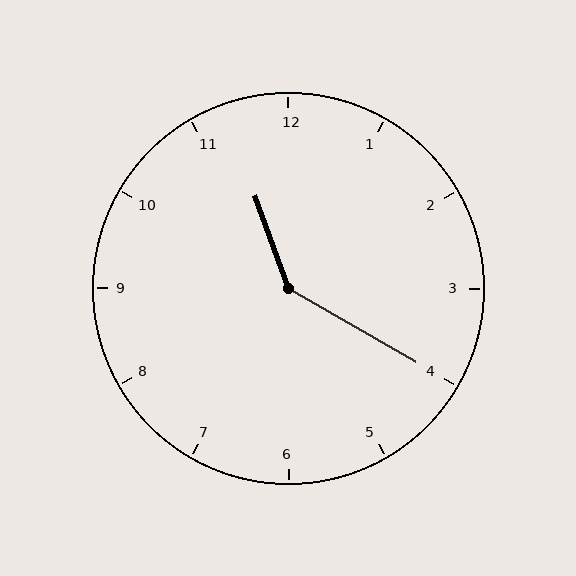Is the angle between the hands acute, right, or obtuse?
It is obtuse.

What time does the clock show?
11:20.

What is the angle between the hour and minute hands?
Approximately 140 degrees.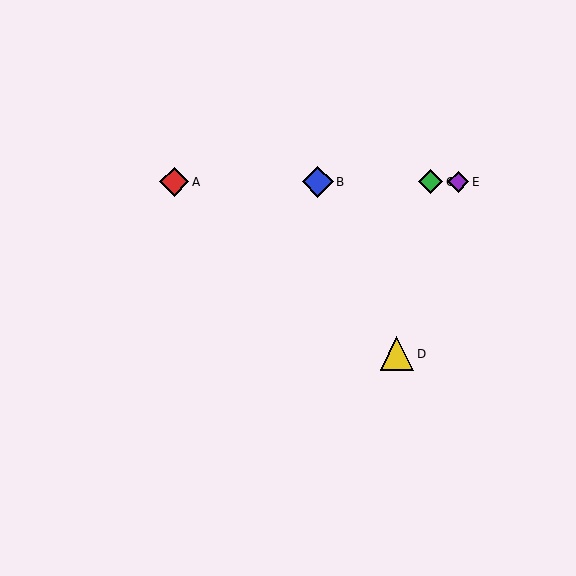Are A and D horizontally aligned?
No, A is at y≈182 and D is at y≈354.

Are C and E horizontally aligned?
Yes, both are at y≈182.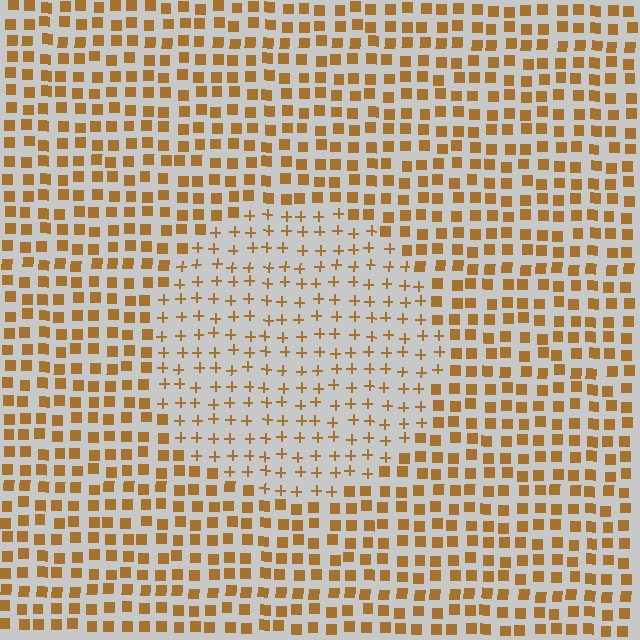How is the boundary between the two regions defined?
The boundary is defined by a change in element shape: plus signs inside vs. squares outside. All elements share the same color and spacing.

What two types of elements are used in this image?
The image uses plus signs inside the circle region and squares outside it.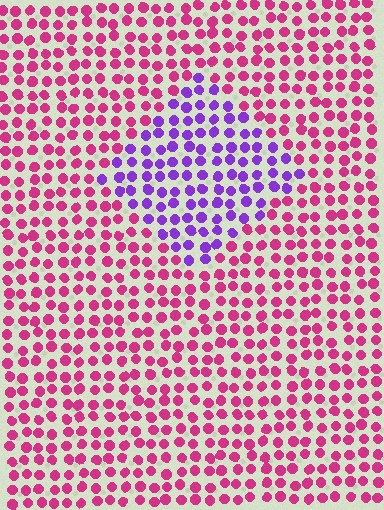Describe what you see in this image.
The image is filled with small magenta elements in a uniform arrangement. A diamond-shaped region is visible where the elements are tinted to a slightly different hue, forming a subtle color boundary.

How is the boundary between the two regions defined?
The boundary is defined purely by a slight shift in hue (about 56 degrees). Spacing, size, and orientation are identical on both sides.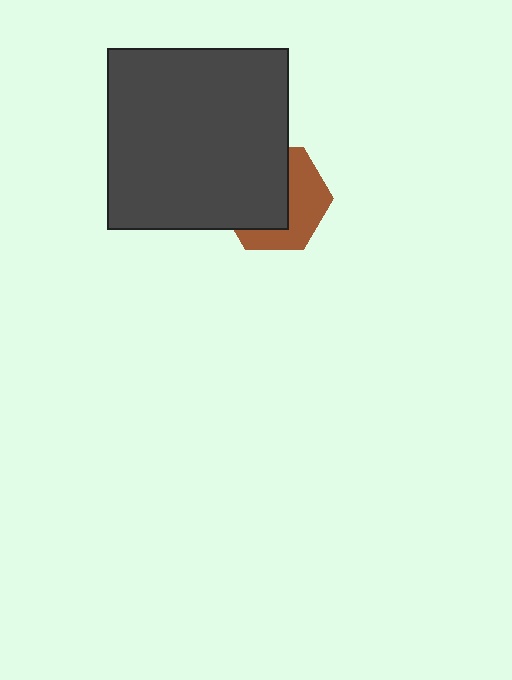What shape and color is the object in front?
The object in front is a dark gray square.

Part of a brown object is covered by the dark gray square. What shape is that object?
It is a hexagon.